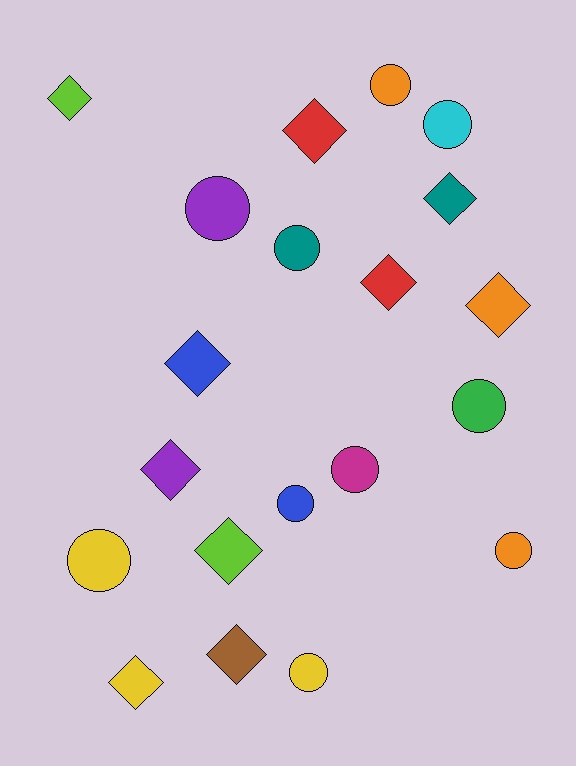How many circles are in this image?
There are 10 circles.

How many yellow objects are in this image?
There are 3 yellow objects.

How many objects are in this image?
There are 20 objects.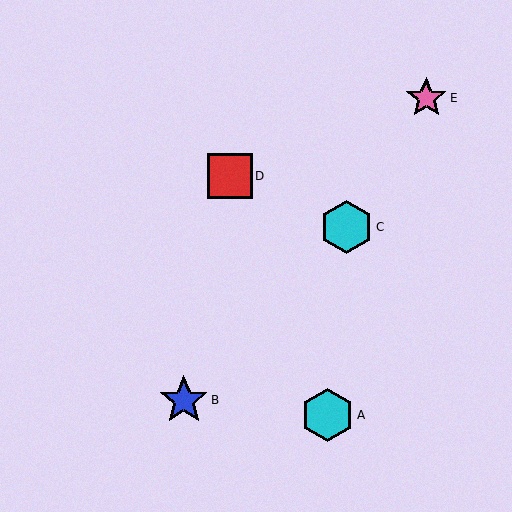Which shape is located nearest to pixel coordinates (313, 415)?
The cyan hexagon (labeled A) at (327, 415) is nearest to that location.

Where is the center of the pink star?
The center of the pink star is at (426, 98).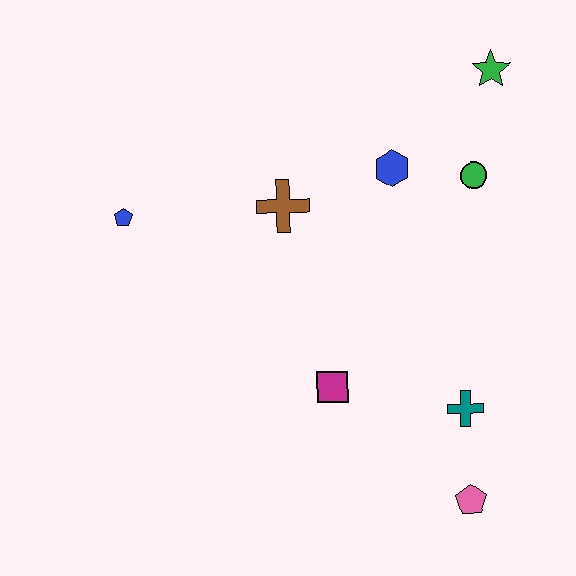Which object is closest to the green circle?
The blue hexagon is closest to the green circle.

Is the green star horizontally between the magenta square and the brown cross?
No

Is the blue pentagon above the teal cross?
Yes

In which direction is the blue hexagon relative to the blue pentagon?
The blue hexagon is to the right of the blue pentagon.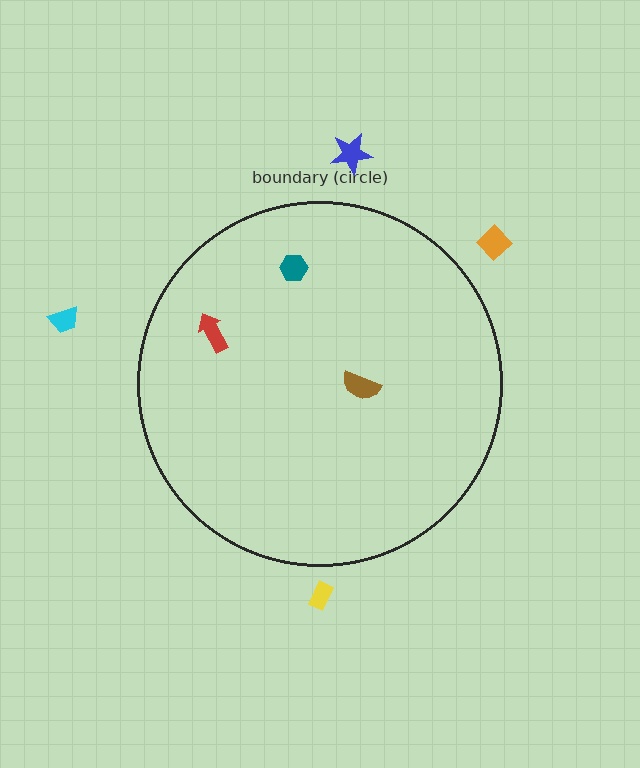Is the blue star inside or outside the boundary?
Outside.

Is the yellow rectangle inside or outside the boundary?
Outside.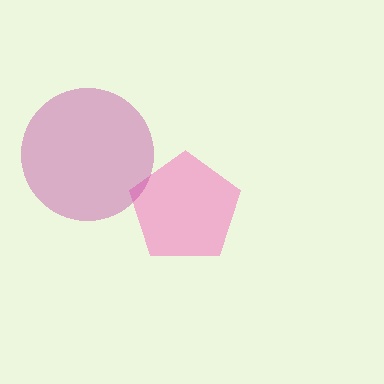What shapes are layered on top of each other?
The layered shapes are: a pink pentagon, a magenta circle.